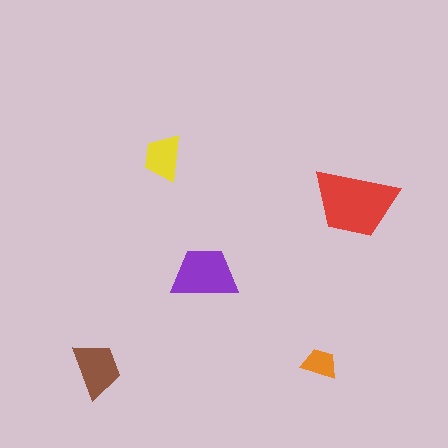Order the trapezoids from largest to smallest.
the red one, the purple one, the brown one, the yellow one, the orange one.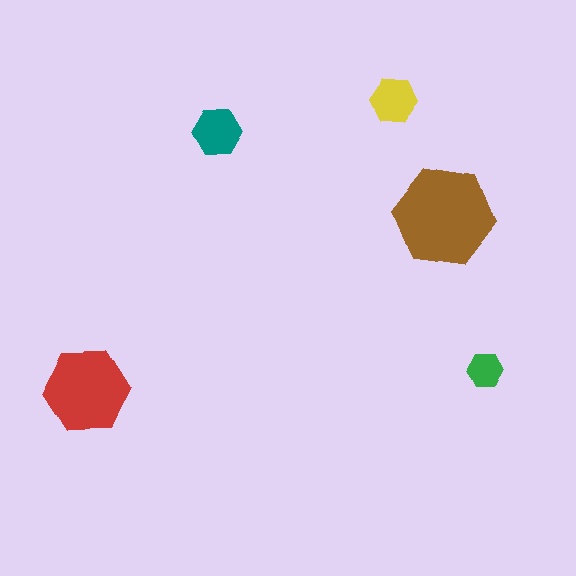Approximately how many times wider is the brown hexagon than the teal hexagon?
About 2 times wider.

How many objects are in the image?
There are 5 objects in the image.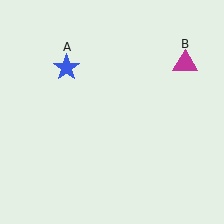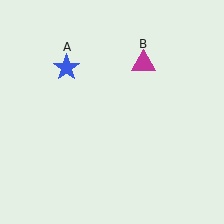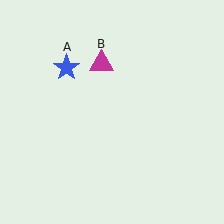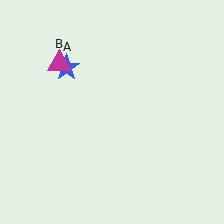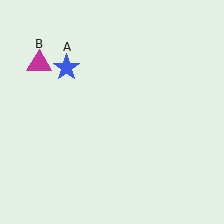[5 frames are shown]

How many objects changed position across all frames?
1 object changed position: magenta triangle (object B).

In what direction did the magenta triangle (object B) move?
The magenta triangle (object B) moved left.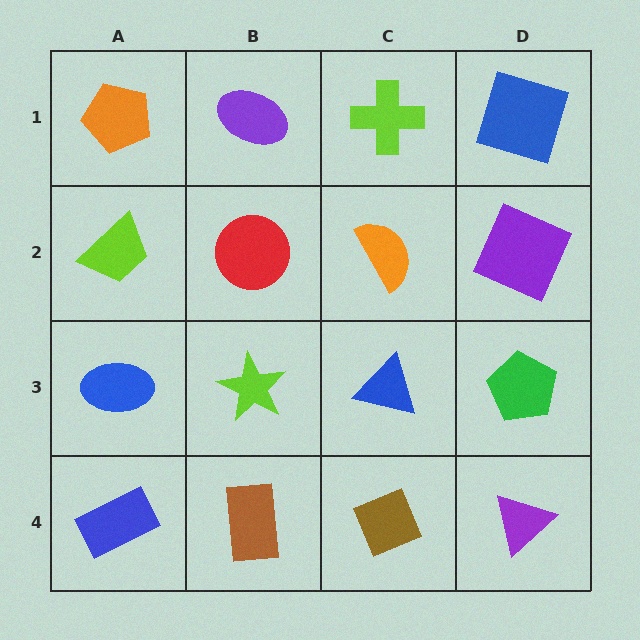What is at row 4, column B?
A brown rectangle.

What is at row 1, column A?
An orange pentagon.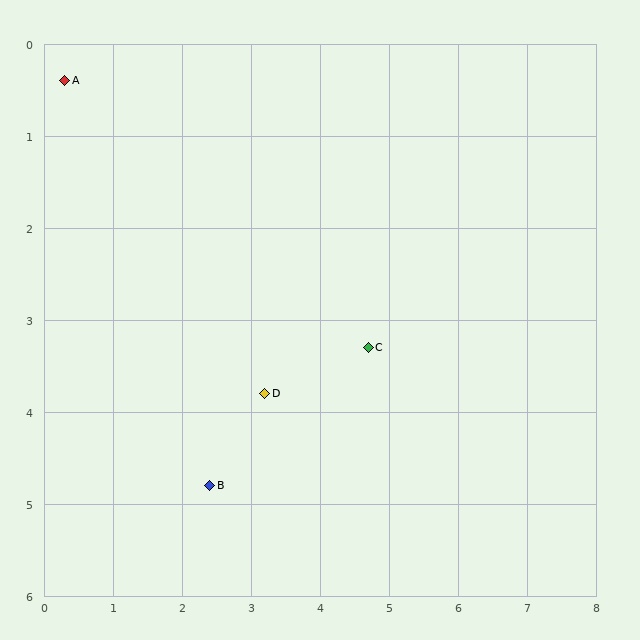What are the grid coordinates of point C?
Point C is at approximately (4.7, 3.3).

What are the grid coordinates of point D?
Point D is at approximately (3.2, 3.8).